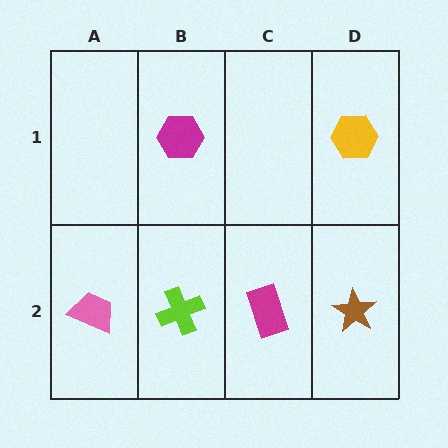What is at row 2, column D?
A brown star.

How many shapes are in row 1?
2 shapes.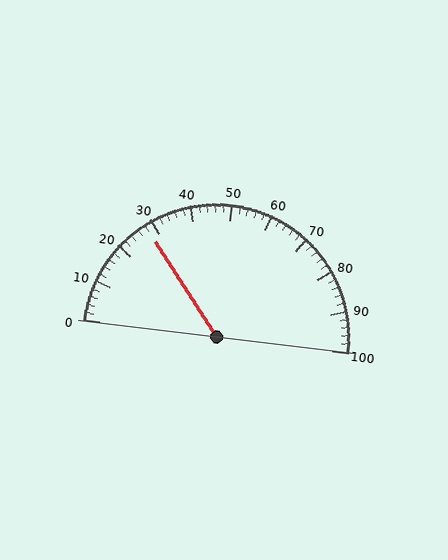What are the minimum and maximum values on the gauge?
The gauge ranges from 0 to 100.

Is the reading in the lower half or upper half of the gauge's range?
The reading is in the lower half of the range (0 to 100).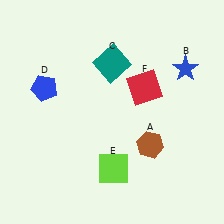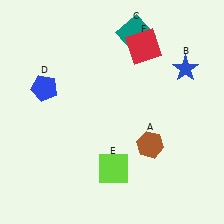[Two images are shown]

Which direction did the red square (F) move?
The red square (F) moved up.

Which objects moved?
The objects that moved are: the teal square (C), the red square (F).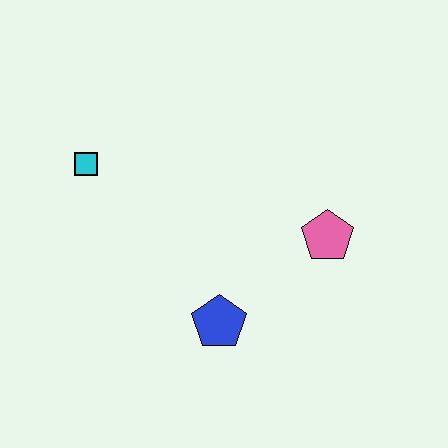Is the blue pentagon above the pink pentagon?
No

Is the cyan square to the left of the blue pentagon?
Yes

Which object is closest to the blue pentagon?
The pink pentagon is closest to the blue pentagon.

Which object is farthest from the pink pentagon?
The cyan square is farthest from the pink pentagon.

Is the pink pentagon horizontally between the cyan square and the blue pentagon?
No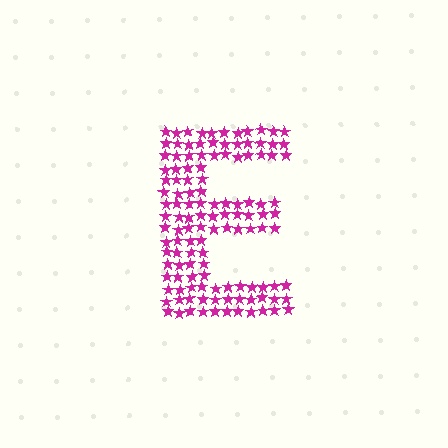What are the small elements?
The small elements are stars.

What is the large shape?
The large shape is the letter E.